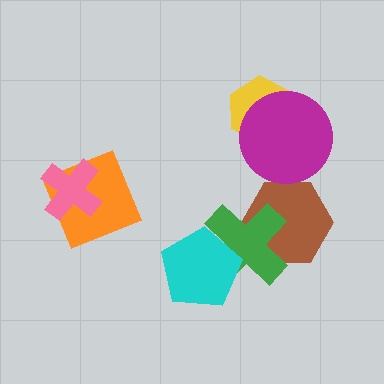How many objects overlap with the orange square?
1 object overlaps with the orange square.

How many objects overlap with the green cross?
2 objects overlap with the green cross.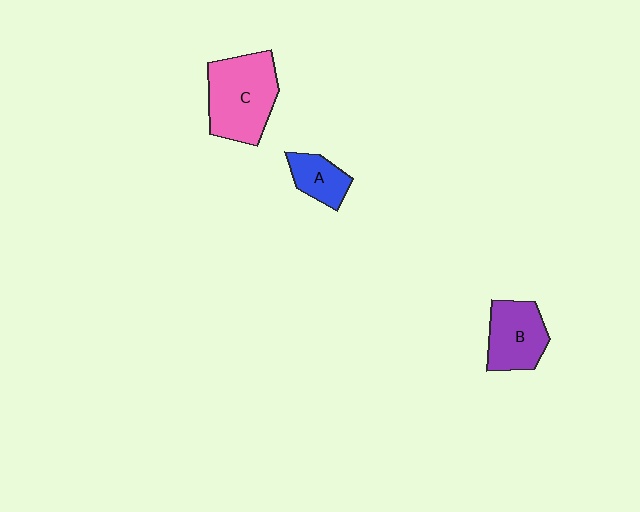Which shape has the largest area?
Shape C (pink).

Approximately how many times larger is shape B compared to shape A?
Approximately 1.6 times.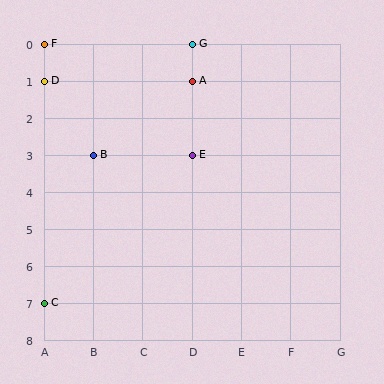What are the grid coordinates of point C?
Point C is at grid coordinates (A, 7).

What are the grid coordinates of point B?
Point B is at grid coordinates (B, 3).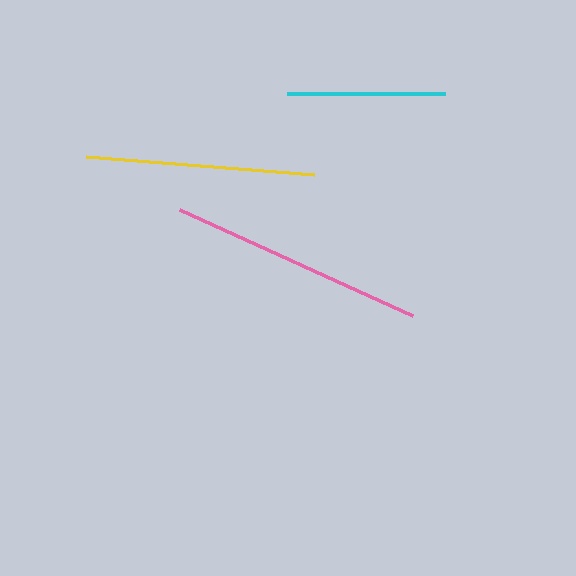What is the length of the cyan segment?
The cyan segment is approximately 158 pixels long.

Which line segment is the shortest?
The cyan line is the shortest at approximately 158 pixels.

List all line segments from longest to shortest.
From longest to shortest: pink, yellow, cyan.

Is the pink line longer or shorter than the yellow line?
The pink line is longer than the yellow line.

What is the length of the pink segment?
The pink segment is approximately 256 pixels long.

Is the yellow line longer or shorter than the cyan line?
The yellow line is longer than the cyan line.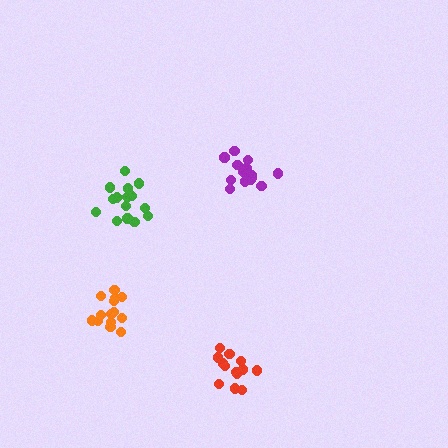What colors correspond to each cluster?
The clusters are colored: purple, green, orange, red.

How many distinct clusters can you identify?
There are 4 distinct clusters.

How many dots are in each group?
Group 1: 15 dots, Group 2: 15 dots, Group 3: 14 dots, Group 4: 13 dots (57 total).